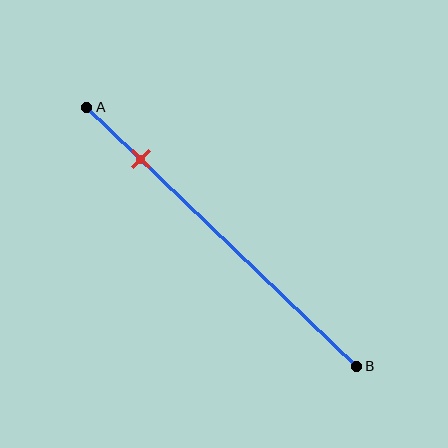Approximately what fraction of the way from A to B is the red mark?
The red mark is approximately 20% of the way from A to B.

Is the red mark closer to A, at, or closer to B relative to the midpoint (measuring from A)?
The red mark is closer to point A than the midpoint of segment AB.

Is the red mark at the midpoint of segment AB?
No, the mark is at about 20% from A, not at the 50% midpoint.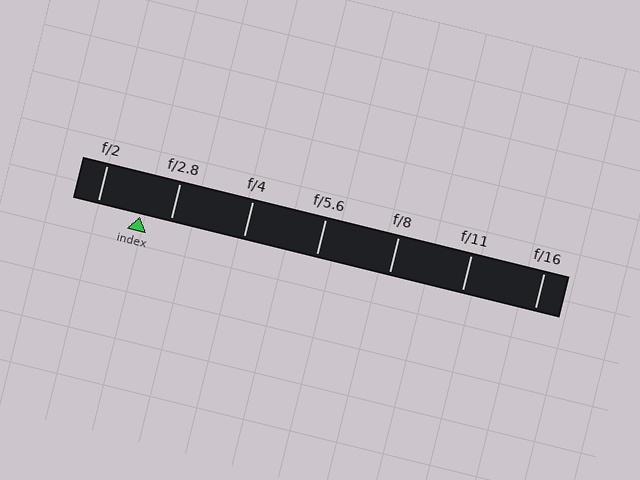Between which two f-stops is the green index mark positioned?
The index mark is between f/2 and f/2.8.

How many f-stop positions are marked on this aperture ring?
There are 7 f-stop positions marked.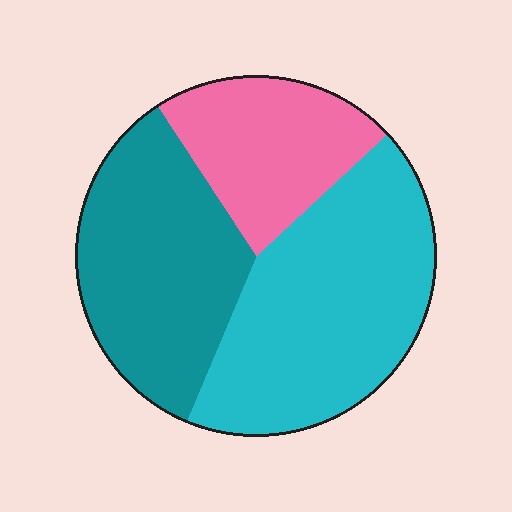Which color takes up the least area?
Pink, at roughly 20%.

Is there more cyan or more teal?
Cyan.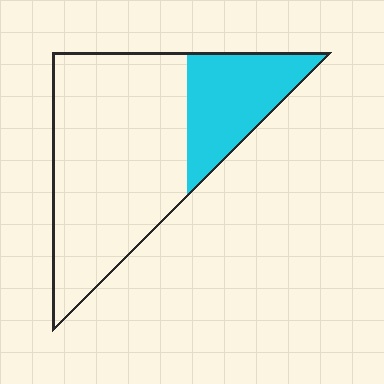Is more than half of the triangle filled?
No.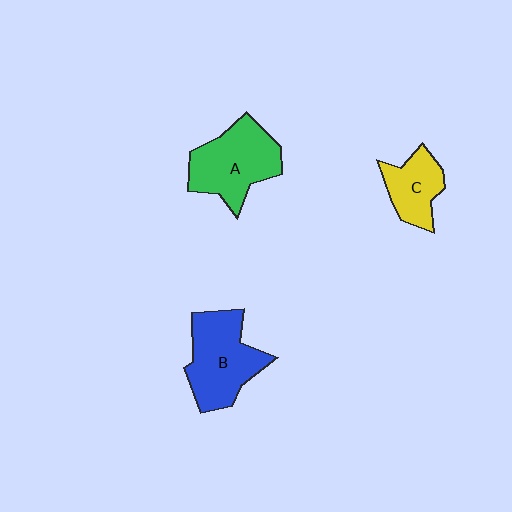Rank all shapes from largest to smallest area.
From largest to smallest: B (blue), A (green), C (yellow).